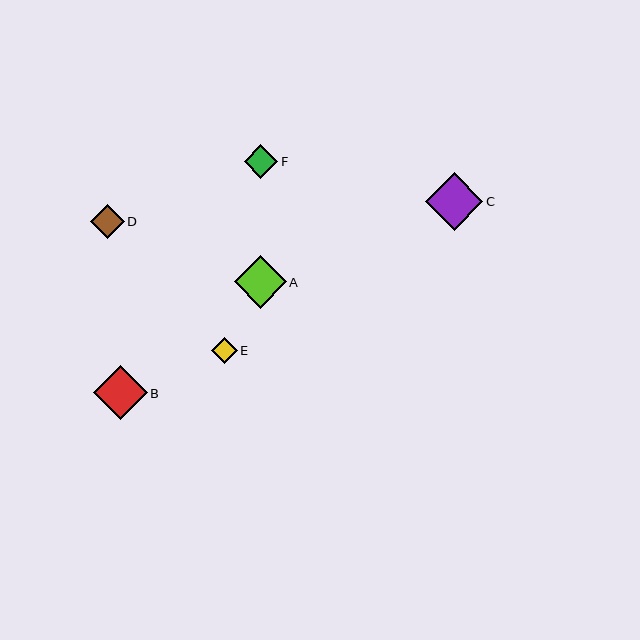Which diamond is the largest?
Diamond C is the largest with a size of approximately 57 pixels.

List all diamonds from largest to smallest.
From largest to smallest: C, B, A, D, F, E.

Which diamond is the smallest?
Diamond E is the smallest with a size of approximately 26 pixels.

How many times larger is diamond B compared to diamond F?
Diamond B is approximately 1.6 times the size of diamond F.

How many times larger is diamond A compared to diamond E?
Diamond A is approximately 2.0 times the size of diamond E.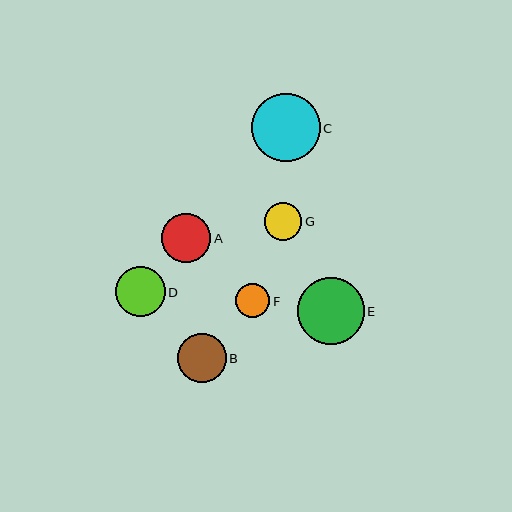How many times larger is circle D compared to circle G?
Circle D is approximately 1.3 times the size of circle G.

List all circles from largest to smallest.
From largest to smallest: C, E, A, D, B, G, F.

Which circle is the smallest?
Circle F is the smallest with a size of approximately 34 pixels.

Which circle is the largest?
Circle C is the largest with a size of approximately 68 pixels.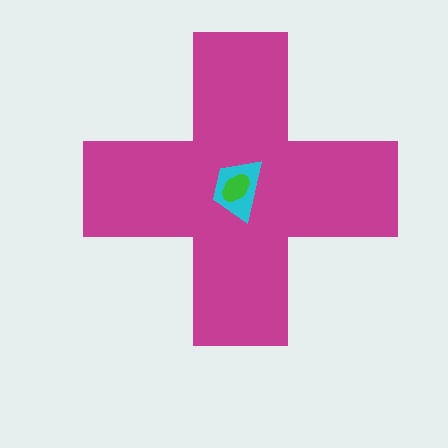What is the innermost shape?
The green ellipse.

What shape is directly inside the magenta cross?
The cyan trapezoid.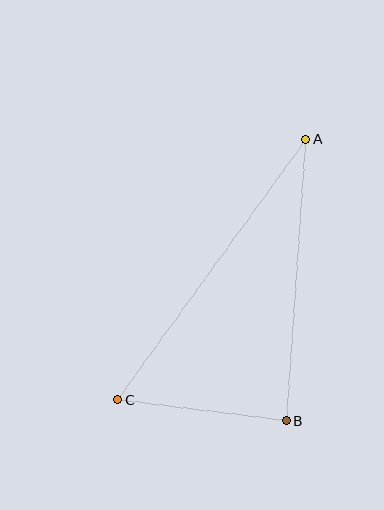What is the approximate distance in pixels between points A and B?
The distance between A and B is approximately 282 pixels.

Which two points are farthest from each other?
Points A and C are farthest from each other.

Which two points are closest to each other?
Points B and C are closest to each other.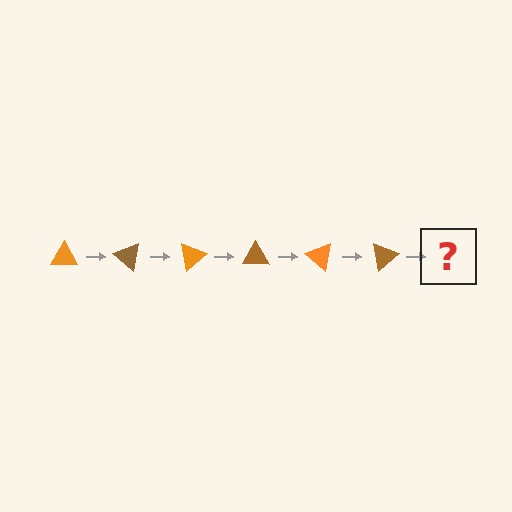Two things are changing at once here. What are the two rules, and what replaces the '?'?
The two rules are that it rotates 40 degrees each step and the color cycles through orange and brown. The '?' should be an orange triangle, rotated 240 degrees from the start.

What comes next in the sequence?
The next element should be an orange triangle, rotated 240 degrees from the start.